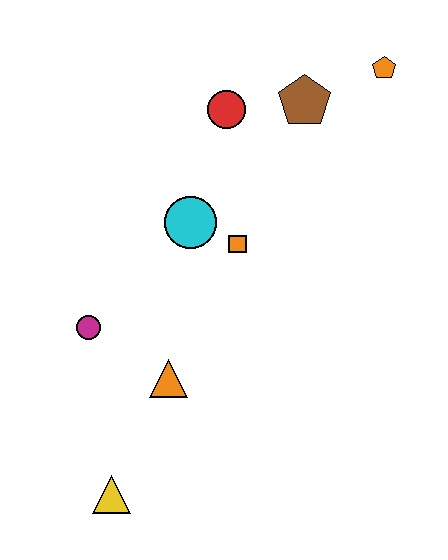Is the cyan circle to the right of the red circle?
No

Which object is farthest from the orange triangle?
The orange pentagon is farthest from the orange triangle.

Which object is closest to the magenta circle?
The orange triangle is closest to the magenta circle.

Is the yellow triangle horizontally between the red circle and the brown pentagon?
No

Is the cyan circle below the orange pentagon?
Yes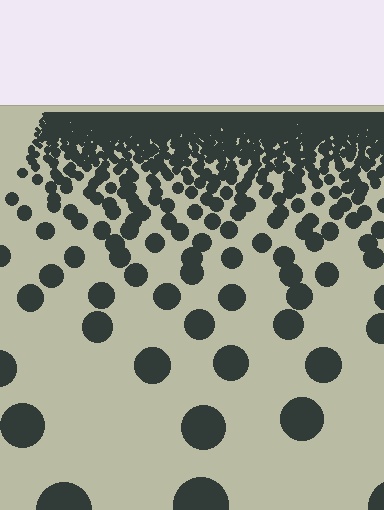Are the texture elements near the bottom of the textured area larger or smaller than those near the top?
Larger. Near the bottom, elements are closer to the viewer and appear at a bigger on-screen size.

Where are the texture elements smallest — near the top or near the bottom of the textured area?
Near the top.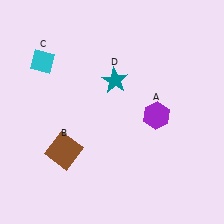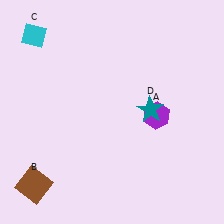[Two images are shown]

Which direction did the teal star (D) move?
The teal star (D) moved right.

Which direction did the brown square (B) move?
The brown square (B) moved down.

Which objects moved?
The objects that moved are: the brown square (B), the cyan diamond (C), the teal star (D).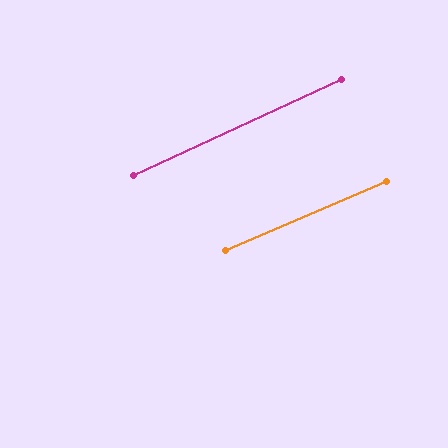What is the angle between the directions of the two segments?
Approximately 2 degrees.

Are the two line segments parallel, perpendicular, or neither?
Parallel — their directions differ by only 1.5°.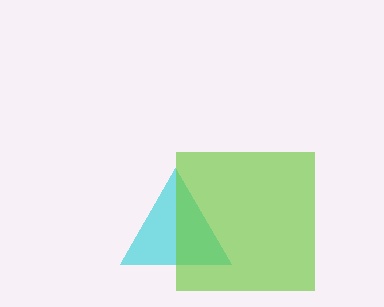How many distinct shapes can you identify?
There are 2 distinct shapes: a cyan triangle, a lime square.